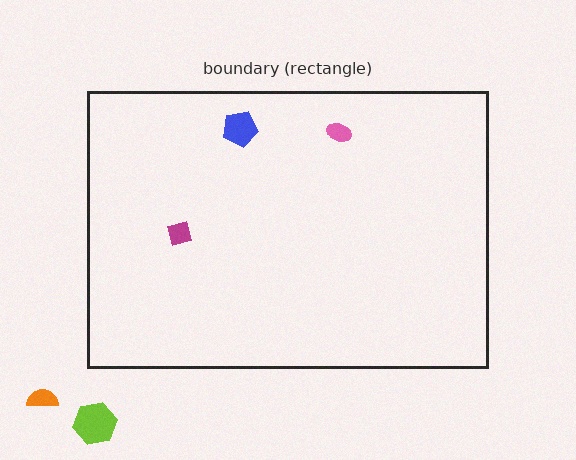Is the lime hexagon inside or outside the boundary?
Outside.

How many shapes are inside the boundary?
3 inside, 2 outside.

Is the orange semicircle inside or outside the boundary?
Outside.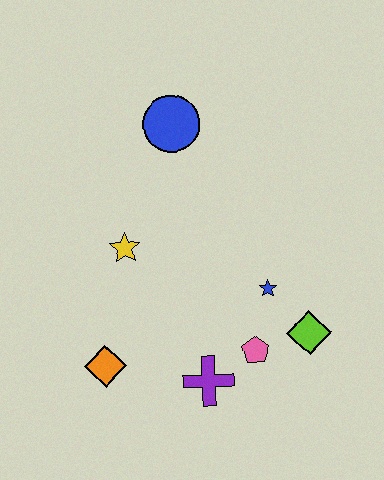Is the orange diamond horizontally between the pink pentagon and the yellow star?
No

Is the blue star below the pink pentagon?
No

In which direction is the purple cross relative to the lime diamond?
The purple cross is to the left of the lime diamond.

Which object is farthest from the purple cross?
The blue circle is farthest from the purple cross.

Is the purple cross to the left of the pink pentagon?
Yes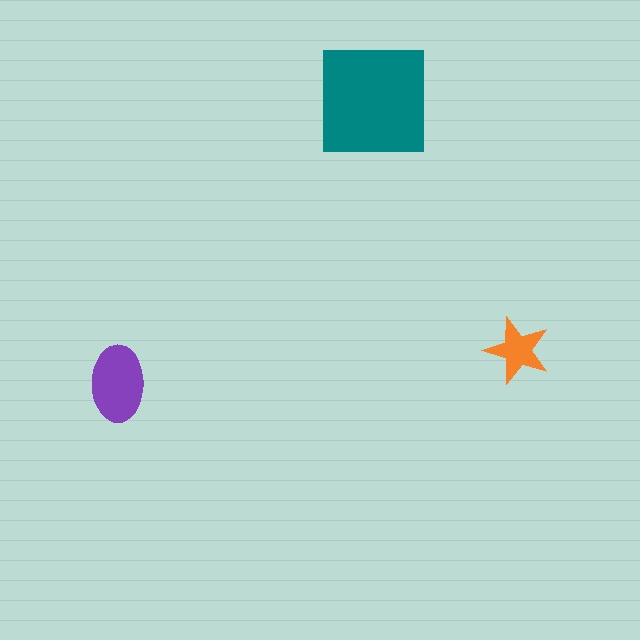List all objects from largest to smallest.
The teal square, the purple ellipse, the orange star.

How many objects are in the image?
There are 3 objects in the image.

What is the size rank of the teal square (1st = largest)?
1st.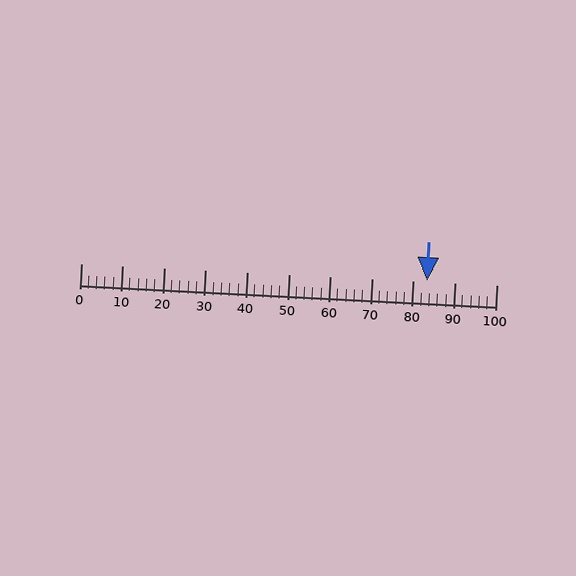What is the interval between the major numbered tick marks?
The major tick marks are spaced 10 units apart.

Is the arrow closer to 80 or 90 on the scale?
The arrow is closer to 80.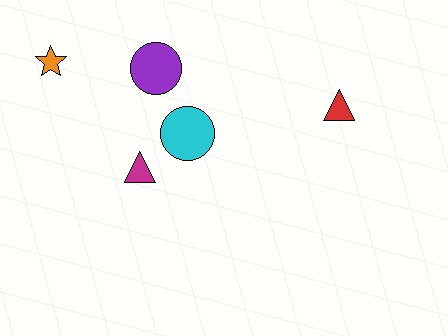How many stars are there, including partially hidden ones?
There is 1 star.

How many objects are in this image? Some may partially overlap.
There are 5 objects.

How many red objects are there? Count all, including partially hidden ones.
There is 1 red object.